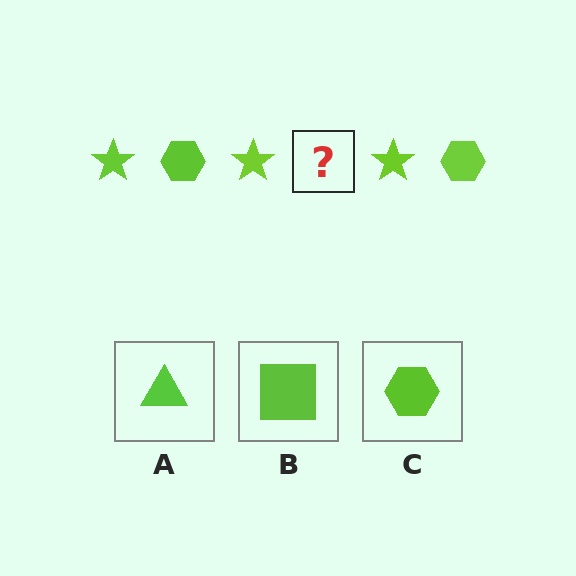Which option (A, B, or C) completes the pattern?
C.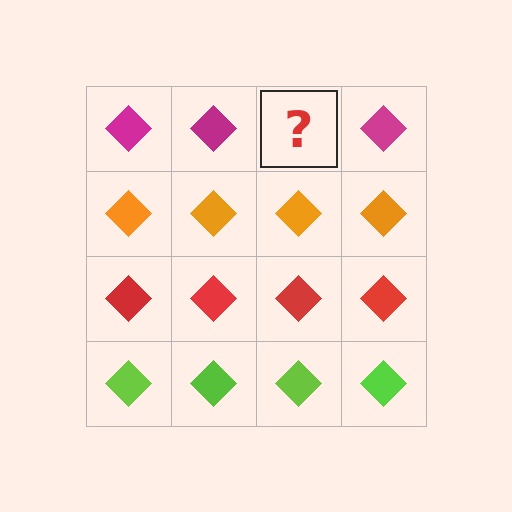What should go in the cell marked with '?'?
The missing cell should contain a magenta diamond.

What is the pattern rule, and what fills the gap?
The rule is that each row has a consistent color. The gap should be filled with a magenta diamond.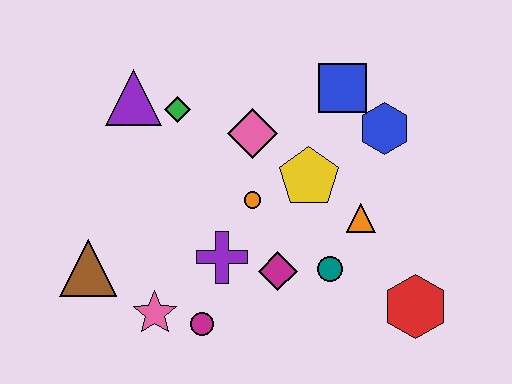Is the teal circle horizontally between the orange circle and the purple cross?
No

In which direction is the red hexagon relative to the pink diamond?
The red hexagon is below the pink diamond.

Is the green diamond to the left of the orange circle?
Yes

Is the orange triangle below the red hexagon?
No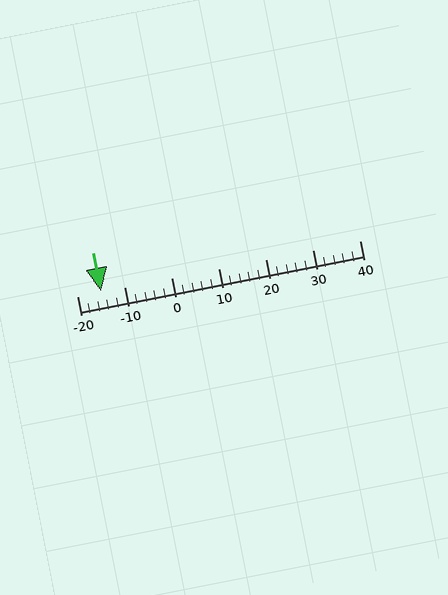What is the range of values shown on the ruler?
The ruler shows values from -20 to 40.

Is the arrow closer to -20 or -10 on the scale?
The arrow is closer to -10.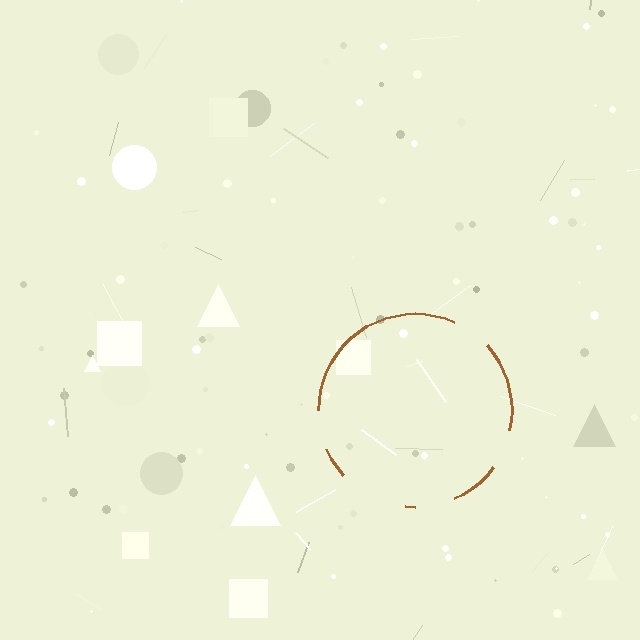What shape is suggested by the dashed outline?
The dashed outline suggests a circle.